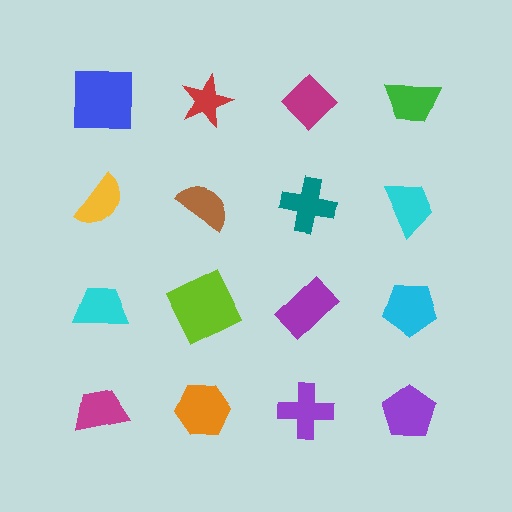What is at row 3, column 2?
A lime square.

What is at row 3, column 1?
A cyan trapezoid.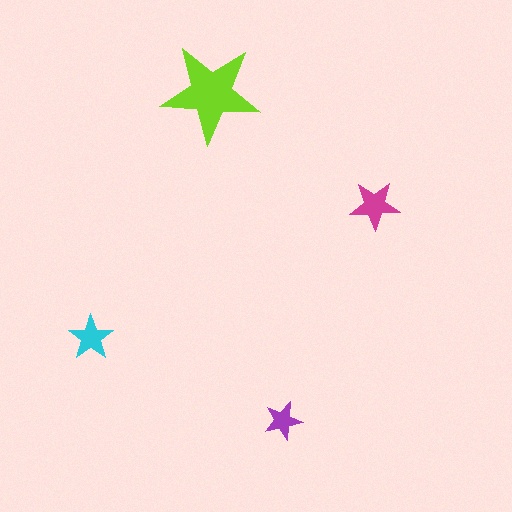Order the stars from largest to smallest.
the lime one, the magenta one, the cyan one, the purple one.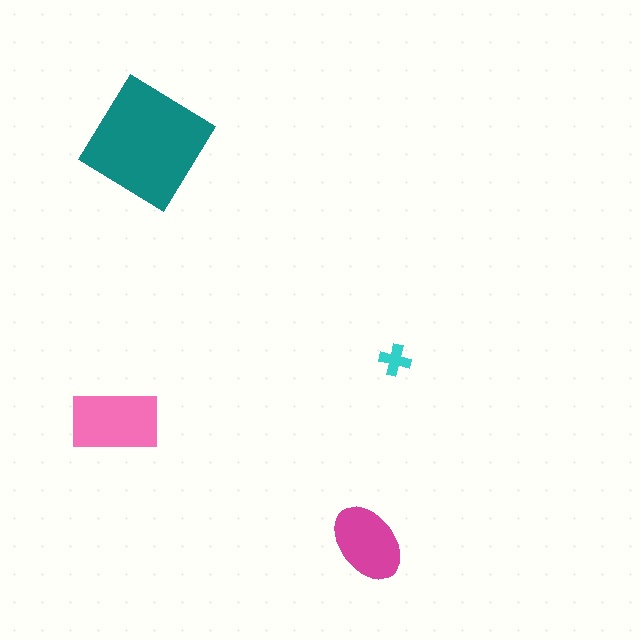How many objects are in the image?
There are 4 objects in the image.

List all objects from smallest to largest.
The cyan cross, the magenta ellipse, the pink rectangle, the teal diamond.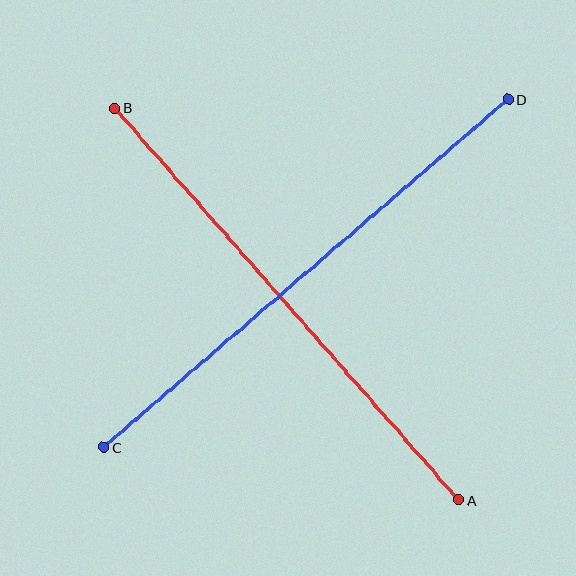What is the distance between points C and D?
The distance is approximately 533 pixels.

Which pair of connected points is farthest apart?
Points C and D are farthest apart.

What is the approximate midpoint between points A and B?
The midpoint is at approximately (287, 304) pixels.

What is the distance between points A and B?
The distance is approximately 521 pixels.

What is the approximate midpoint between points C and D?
The midpoint is at approximately (306, 273) pixels.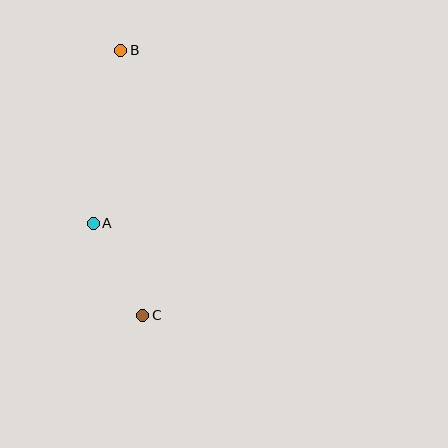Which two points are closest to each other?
Points A and C are closest to each other.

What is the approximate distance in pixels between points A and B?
The distance between A and B is approximately 175 pixels.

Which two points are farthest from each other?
Points B and C are farthest from each other.